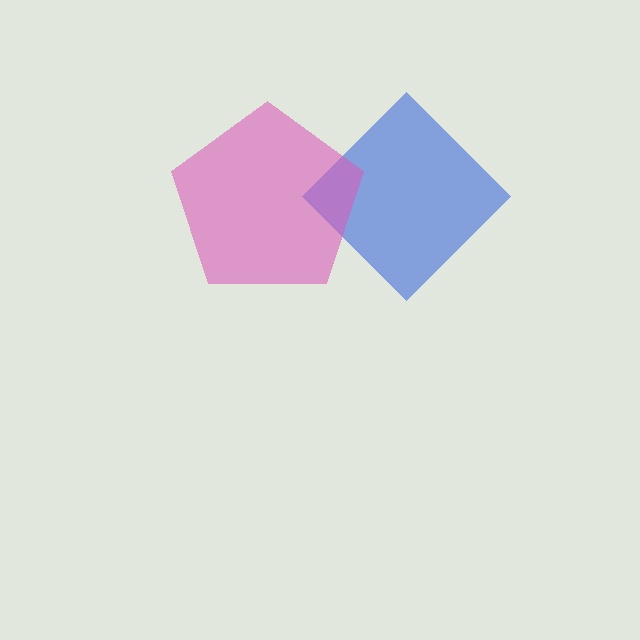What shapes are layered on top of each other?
The layered shapes are: a blue diamond, a pink pentagon.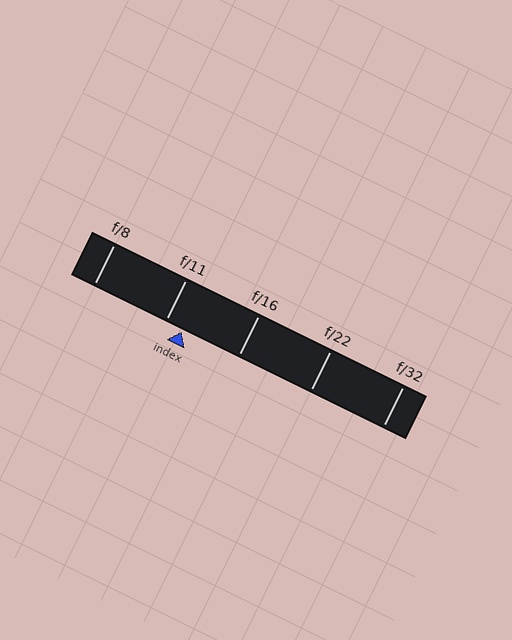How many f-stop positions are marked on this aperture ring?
There are 5 f-stop positions marked.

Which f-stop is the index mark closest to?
The index mark is closest to f/11.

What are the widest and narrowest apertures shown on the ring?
The widest aperture shown is f/8 and the narrowest is f/32.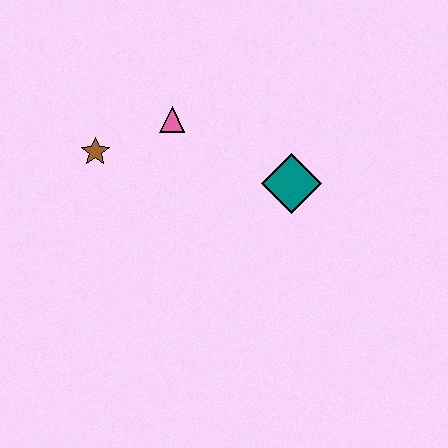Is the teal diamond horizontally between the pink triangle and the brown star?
No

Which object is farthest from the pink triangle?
The teal diamond is farthest from the pink triangle.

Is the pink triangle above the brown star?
Yes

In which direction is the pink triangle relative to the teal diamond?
The pink triangle is to the left of the teal diamond.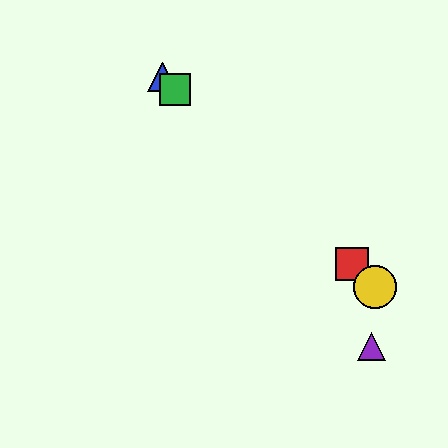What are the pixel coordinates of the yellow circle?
The yellow circle is at (375, 287).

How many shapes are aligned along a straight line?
4 shapes (the red square, the blue triangle, the green square, the yellow circle) are aligned along a straight line.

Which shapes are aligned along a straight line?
The red square, the blue triangle, the green square, the yellow circle are aligned along a straight line.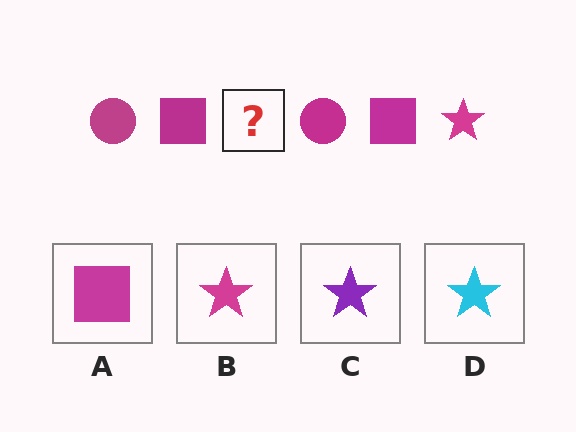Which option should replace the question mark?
Option B.